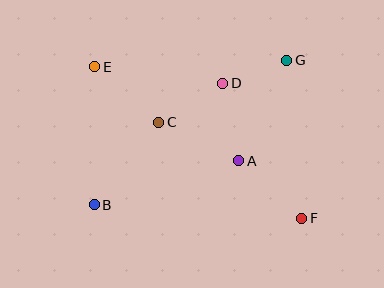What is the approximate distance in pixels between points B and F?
The distance between B and F is approximately 208 pixels.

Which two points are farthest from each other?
Points E and F are farthest from each other.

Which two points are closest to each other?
Points D and G are closest to each other.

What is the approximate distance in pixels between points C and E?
The distance between C and E is approximately 85 pixels.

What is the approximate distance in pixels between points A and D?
The distance between A and D is approximately 79 pixels.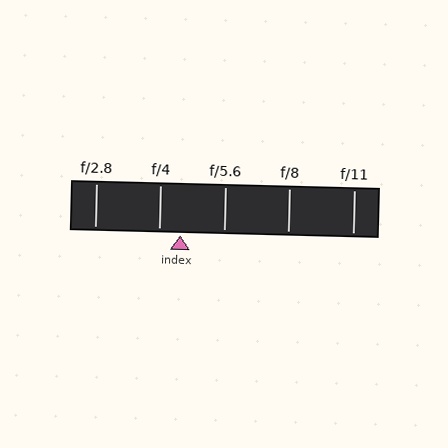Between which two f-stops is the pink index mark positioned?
The index mark is between f/4 and f/5.6.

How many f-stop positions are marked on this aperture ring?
There are 5 f-stop positions marked.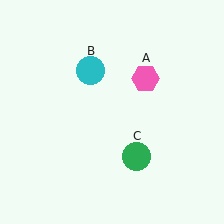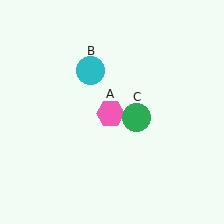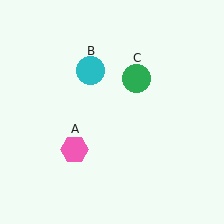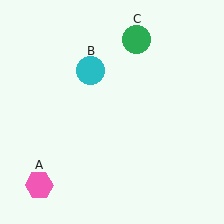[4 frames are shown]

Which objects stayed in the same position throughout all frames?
Cyan circle (object B) remained stationary.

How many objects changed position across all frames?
2 objects changed position: pink hexagon (object A), green circle (object C).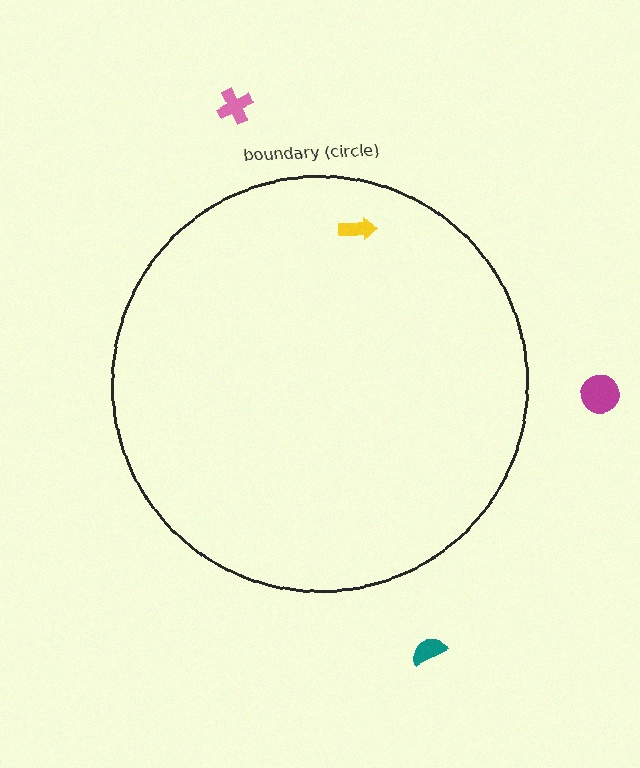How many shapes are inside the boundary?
1 inside, 3 outside.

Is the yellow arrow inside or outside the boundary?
Inside.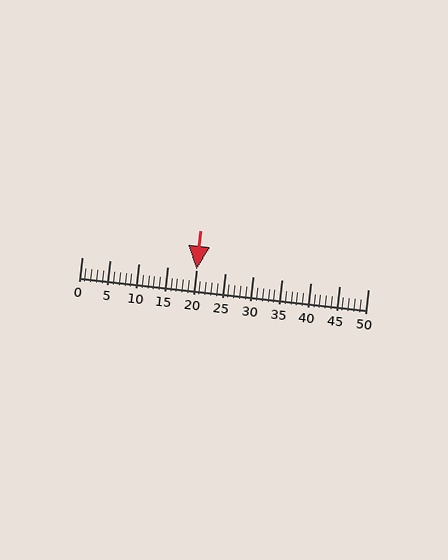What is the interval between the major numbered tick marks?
The major tick marks are spaced 5 units apart.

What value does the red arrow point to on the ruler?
The red arrow points to approximately 20.